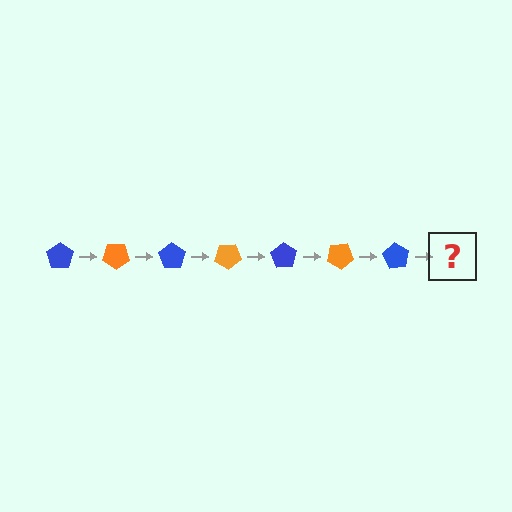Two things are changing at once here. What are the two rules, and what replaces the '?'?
The two rules are that it rotates 35 degrees each step and the color cycles through blue and orange. The '?' should be an orange pentagon, rotated 245 degrees from the start.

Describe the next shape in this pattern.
It should be an orange pentagon, rotated 245 degrees from the start.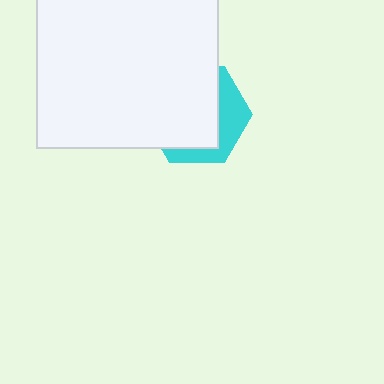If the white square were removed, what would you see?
You would see the complete cyan hexagon.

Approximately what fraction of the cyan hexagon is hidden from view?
Roughly 68% of the cyan hexagon is hidden behind the white square.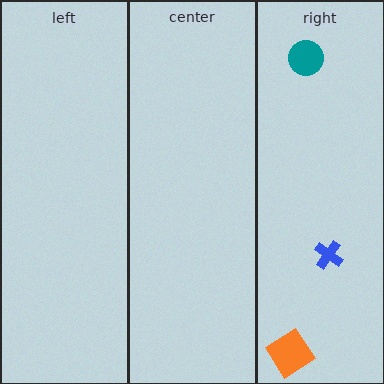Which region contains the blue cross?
The right region.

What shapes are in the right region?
The orange diamond, the blue cross, the teal circle.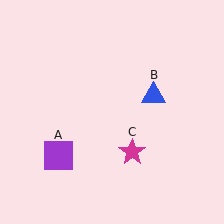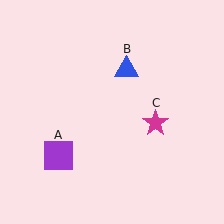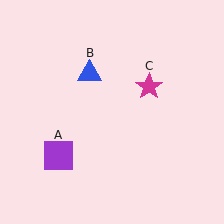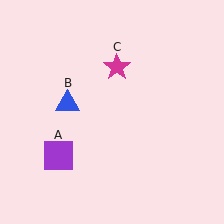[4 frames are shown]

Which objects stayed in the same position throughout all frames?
Purple square (object A) remained stationary.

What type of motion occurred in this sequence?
The blue triangle (object B), magenta star (object C) rotated counterclockwise around the center of the scene.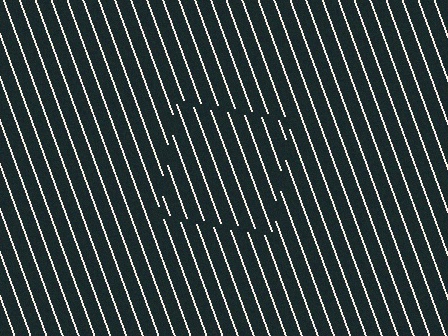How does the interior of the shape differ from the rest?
The interior of the shape contains the same grating, shifted by half a period — the contour is defined by the phase discontinuity where line-ends from the inner and outer gratings abut.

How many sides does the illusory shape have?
4 sides — the line-ends trace a square.